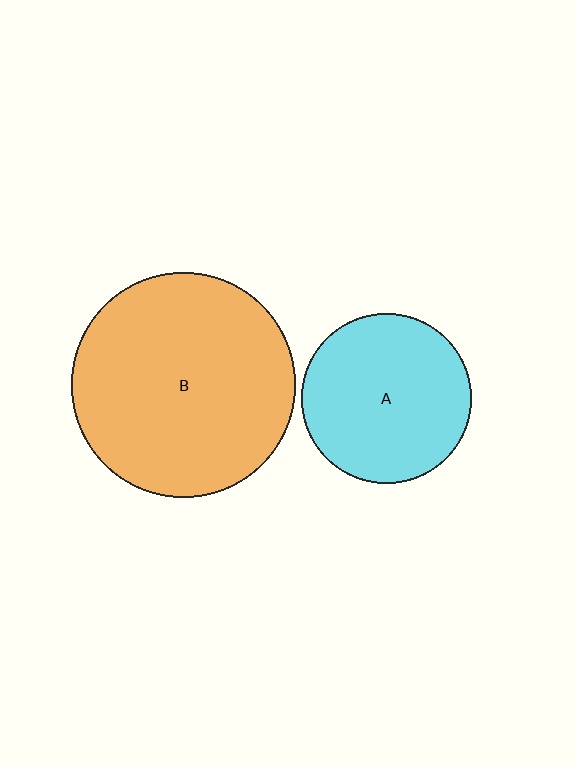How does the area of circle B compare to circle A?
Approximately 1.7 times.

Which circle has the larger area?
Circle B (orange).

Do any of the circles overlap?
No, none of the circles overlap.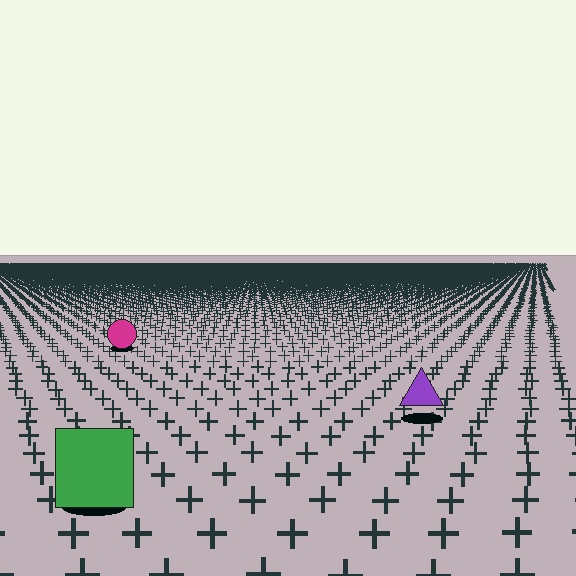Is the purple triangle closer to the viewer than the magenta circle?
Yes. The purple triangle is closer — you can tell from the texture gradient: the ground texture is coarser near it.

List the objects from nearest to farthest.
From nearest to farthest: the green square, the purple triangle, the magenta circle.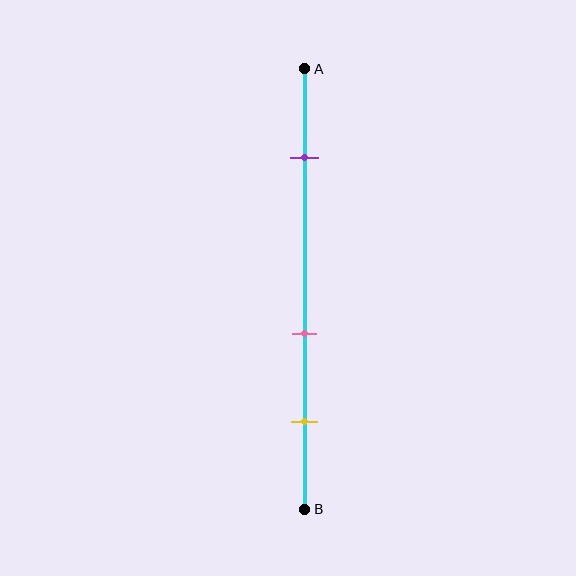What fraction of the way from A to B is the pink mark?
The pink mark is approximately 60% (0.6) of the way from A to B.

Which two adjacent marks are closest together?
The pink and yellow marks are the closest adjacent pair.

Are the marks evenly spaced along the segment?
No, the marks are not evenly spaced.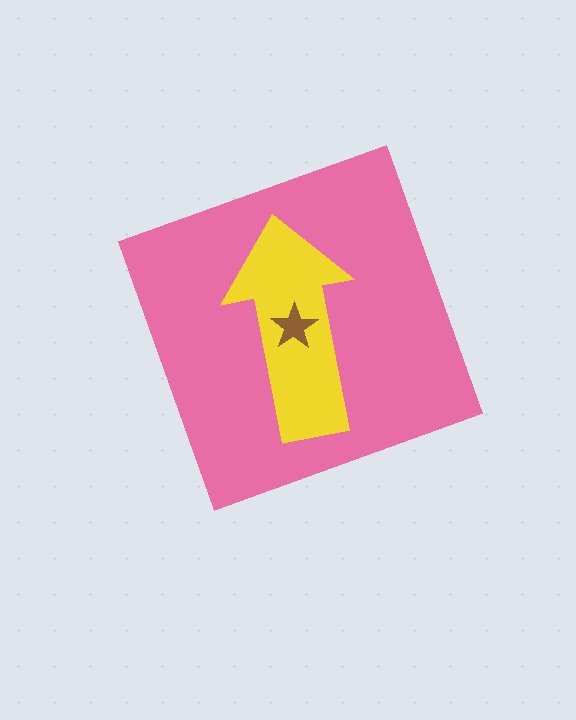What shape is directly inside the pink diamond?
The yellow arrow.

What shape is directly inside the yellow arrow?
The brown star.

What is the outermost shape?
The pink diamond.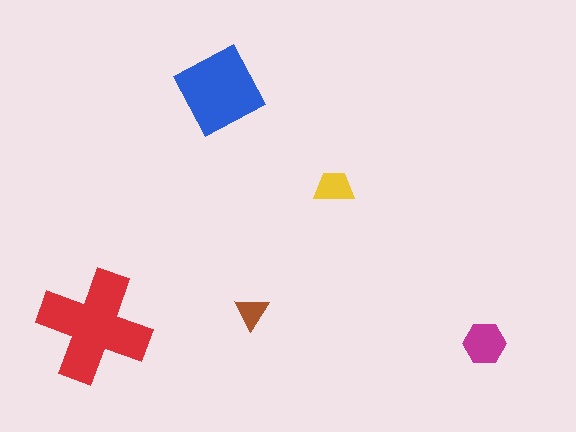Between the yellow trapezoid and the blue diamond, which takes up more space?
The blue diamond.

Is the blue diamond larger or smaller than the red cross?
Smaller.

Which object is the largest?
The red cross.